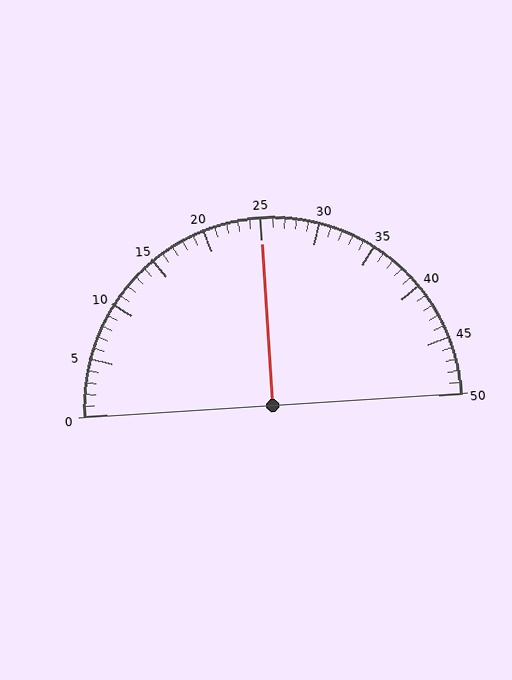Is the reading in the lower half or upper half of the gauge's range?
The reading is in the upper half of the range (0 to 50).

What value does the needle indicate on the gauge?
The needle indicates approximately 25.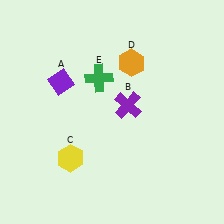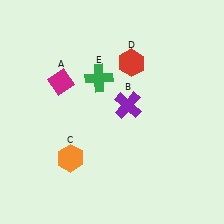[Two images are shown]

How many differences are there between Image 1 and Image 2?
There are 3 differences between the two images.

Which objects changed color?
A changed from purple to magenta. C changed from yellow to orange. D changed from orange to red.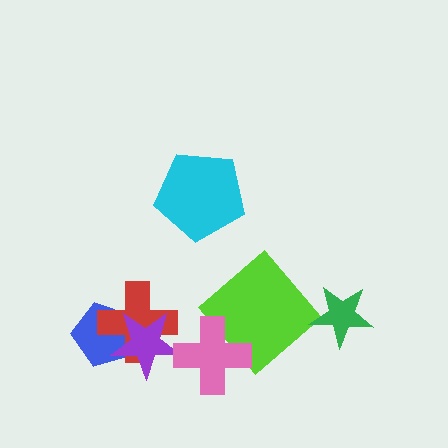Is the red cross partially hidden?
Yes, it is partially covered by another shape.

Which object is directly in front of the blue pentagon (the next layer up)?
The red cross is directly in front of the blue pentagon.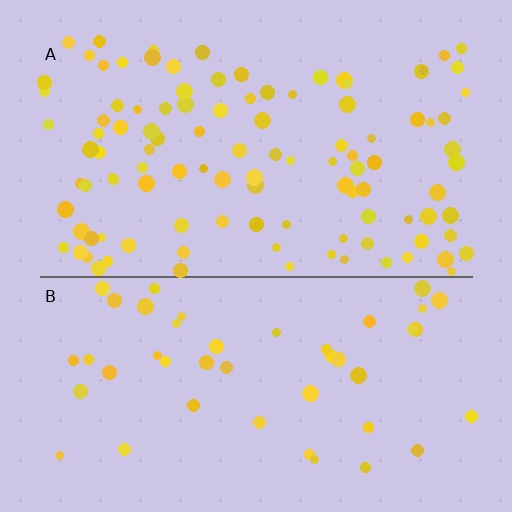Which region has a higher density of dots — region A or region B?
A (the top).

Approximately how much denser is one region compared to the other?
Approximately 2.3× — region A over region B.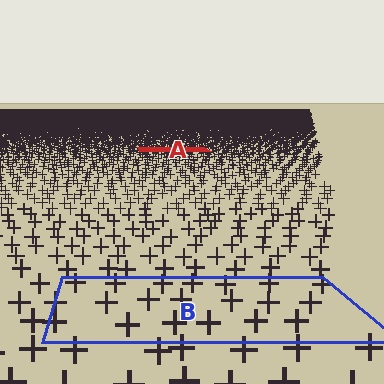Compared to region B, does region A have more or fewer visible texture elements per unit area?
Region A has more texture elements per unit area — they are packed more densely because it is farther away.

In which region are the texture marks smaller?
The texture marks are smaller in region A, because it is farther away.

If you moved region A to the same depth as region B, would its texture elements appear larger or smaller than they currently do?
They would appear larger. At a closer depth, the same texture elements are projected at a bigger on-screen size.